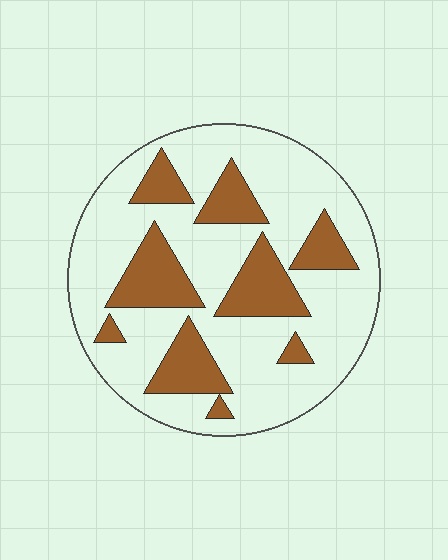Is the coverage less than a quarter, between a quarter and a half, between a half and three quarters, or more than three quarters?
Between a quarter and a half.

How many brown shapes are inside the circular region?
9.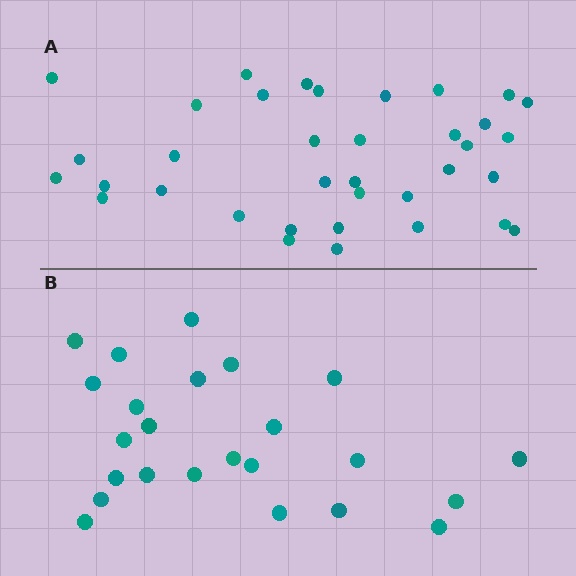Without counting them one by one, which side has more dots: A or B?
Region A (the top region) has more dots.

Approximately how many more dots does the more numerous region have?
Region A has roughly 12 or so more dots than region B.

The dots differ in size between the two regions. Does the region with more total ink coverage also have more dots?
No. Region B has more total ink coverage because its dots are larger, but region A actually contains more individual dots. Total area can be misleading — the number of items is what matters here.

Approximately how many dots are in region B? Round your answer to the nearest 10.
About 20 dots. (The exact count is 24, which rounds to 20.)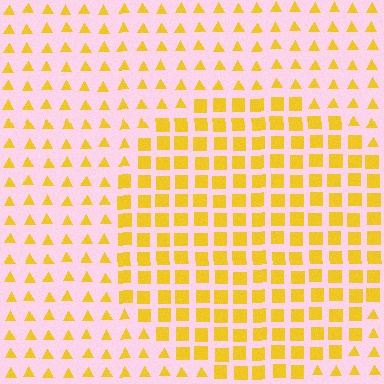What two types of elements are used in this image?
The image uses squares inside the circle region and triangles outside it.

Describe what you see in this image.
The image is filled with small yellow elements arranged in a uniform grid. A circle-shaped region contains squares, while the surrounding area contains triangles. The boundary is defined purely by the change in element shape.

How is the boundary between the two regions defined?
The boundary is defined by a change in element shape: squares inside vs. triangles outside. All elements share the same color and spacing.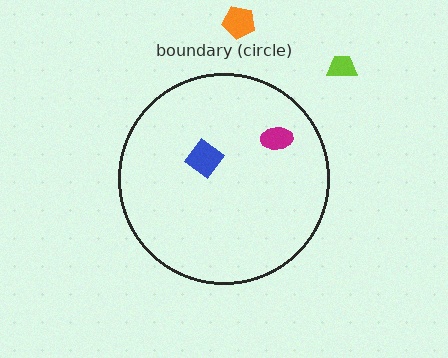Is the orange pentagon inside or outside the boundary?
Outside.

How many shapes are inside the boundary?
2 inside, 2 outside.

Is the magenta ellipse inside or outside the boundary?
Inside.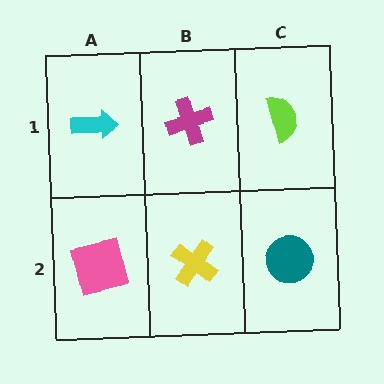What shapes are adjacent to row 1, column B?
A yellow cross (row 2, column B), a cyan arrow (row 1, column A), a lime semicircle (row 1, column C).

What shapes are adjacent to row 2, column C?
A lime semicircle (row 1, column C), a yellow cross (row 2, column B).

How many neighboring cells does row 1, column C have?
2.